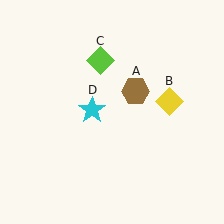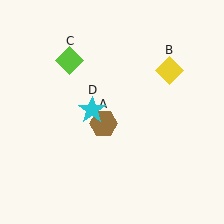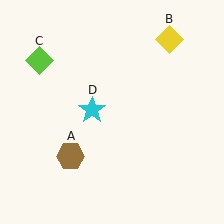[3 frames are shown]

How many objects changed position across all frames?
3 objects changed position: brown hexagon (object A), yellow diamond (object B), lime diamond (object C).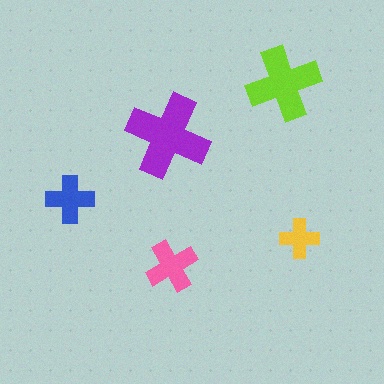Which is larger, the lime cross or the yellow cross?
The lime one.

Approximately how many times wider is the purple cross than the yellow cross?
About 2 times wider.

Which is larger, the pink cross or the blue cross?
The pink one.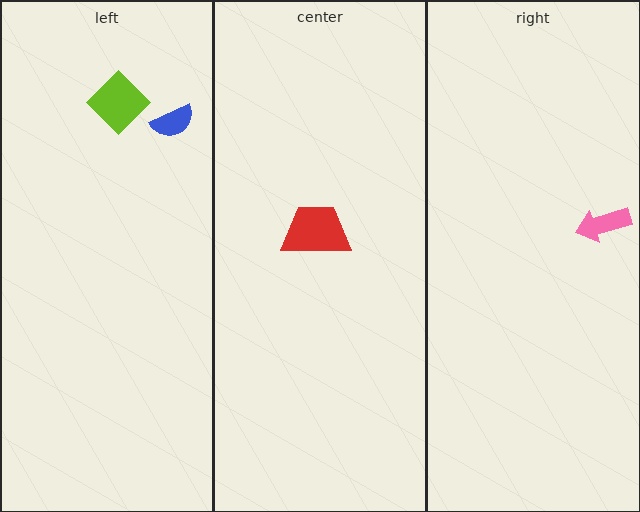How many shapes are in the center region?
1.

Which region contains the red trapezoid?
The center region.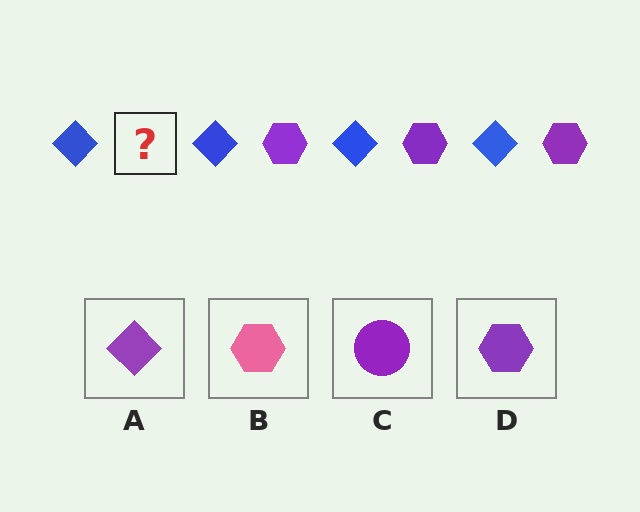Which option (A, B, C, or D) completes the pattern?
D.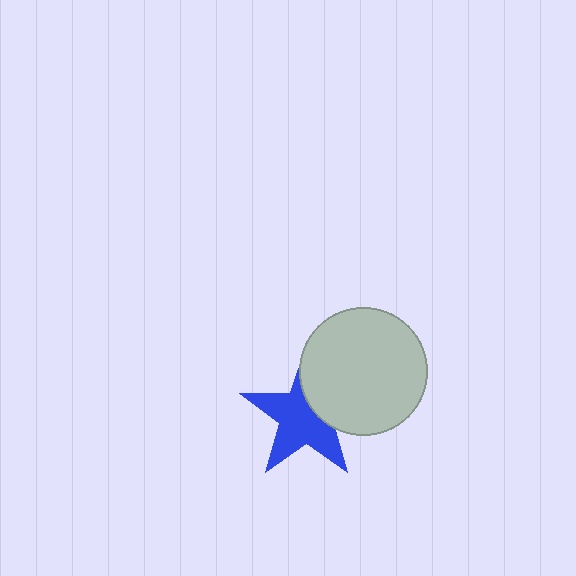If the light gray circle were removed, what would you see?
You would see the complete blue star.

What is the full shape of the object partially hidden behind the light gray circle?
The partially hidden object is a blue star.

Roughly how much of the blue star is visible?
Most of it is visible (roughly 67%).